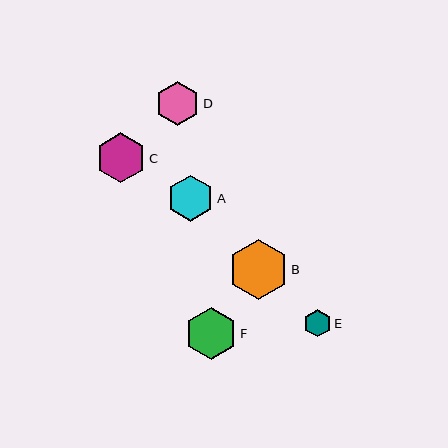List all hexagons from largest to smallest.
From largest to smallest: B, F, C, A, D, E.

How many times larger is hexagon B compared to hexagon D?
Hexagon B is approximately 1.4 times the size of hexagon D.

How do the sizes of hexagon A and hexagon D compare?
Hexagon A and hexagon D are approximately the same size.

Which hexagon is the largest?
Hexagon B is the largest with a size of approximately 60 pixels.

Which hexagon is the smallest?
Hexagon E is the smallest with a size of approximately 28 pixels.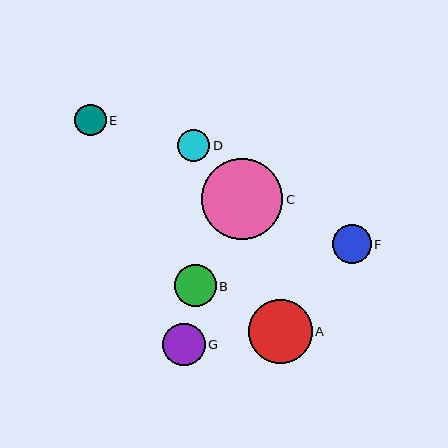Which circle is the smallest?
Circle E is the smallest with a size of approximately 31 pixels.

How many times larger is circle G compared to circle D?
Circle G is approximately 1.3 times the size of circle D.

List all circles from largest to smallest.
From largest to smallest: C, A, G, B, F, D, E.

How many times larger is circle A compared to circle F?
Circle A is approximately 1.7 times the size of circle F.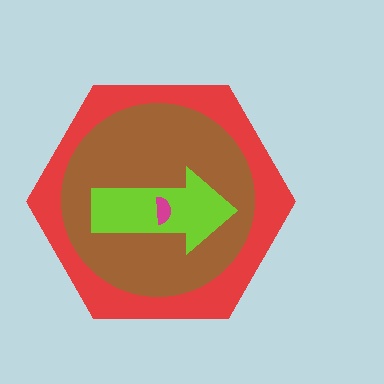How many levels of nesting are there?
4.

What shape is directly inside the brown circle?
The lime arrow.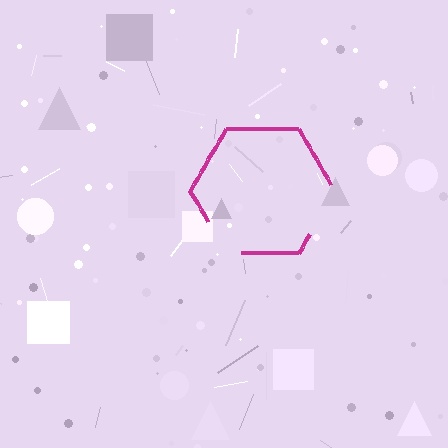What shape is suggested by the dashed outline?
The dashed outline suggests a hexagon.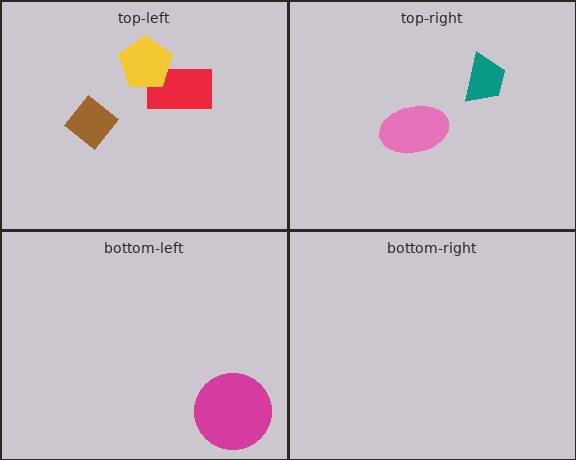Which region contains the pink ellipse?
The top-right region.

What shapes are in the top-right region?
The pink ellipse, the teal trapezoid.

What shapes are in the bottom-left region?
The magenta circle.